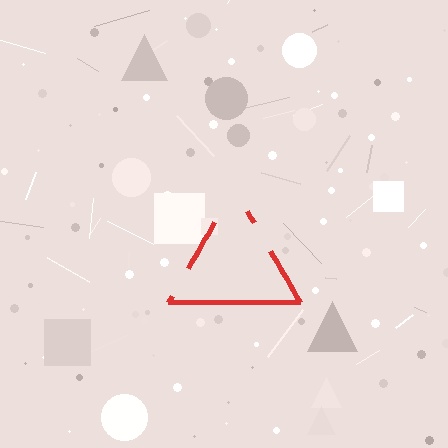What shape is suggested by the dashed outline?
The dashed outline suggests a triangle.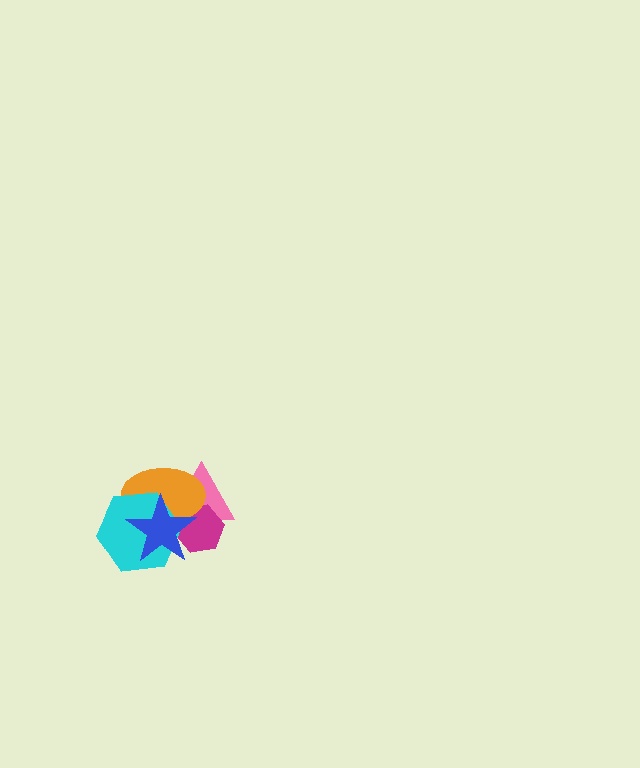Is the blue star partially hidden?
No, no other shape covers it.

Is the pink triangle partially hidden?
Yes, it is partially covered by another shape.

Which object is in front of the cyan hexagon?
The blue star is in front of the cyan hexagon.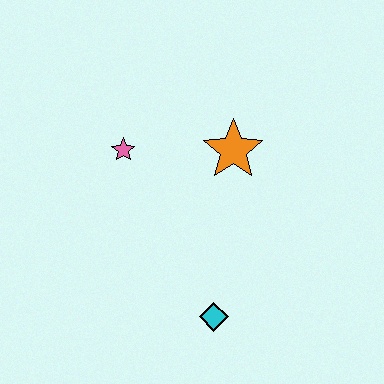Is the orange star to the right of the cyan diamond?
Yes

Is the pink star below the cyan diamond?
No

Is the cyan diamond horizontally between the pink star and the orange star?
Yes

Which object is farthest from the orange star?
The cyan diamond is farthest from the orange star.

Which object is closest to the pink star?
The orange star is closest to the pink star.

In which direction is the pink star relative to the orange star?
The pink star is to the left of the orange star.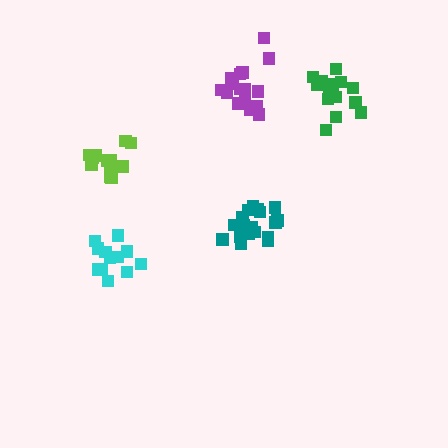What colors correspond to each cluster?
The clusters are colored: lime, cyan, teal, green, purple.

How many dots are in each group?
Group 1: 13 dots, Group 2: 12 dots, Group 3: 18 dots, Group 4: 15 dots, Group 5: 17 dots (75 total).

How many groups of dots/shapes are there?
There are 5 groups.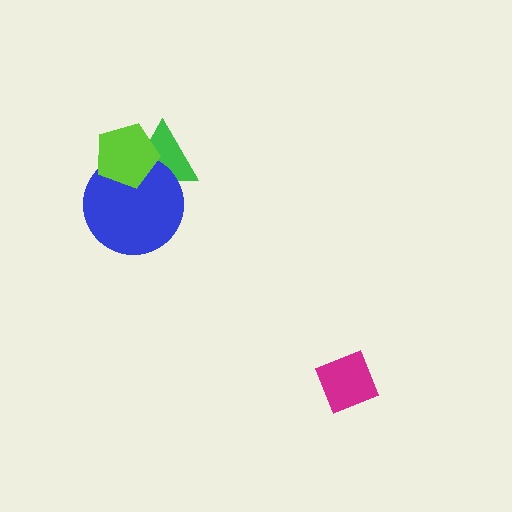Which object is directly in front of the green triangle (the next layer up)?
The blue circle is directly in front of the green triangle.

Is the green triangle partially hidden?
Yes, it is partially covered by another shape.